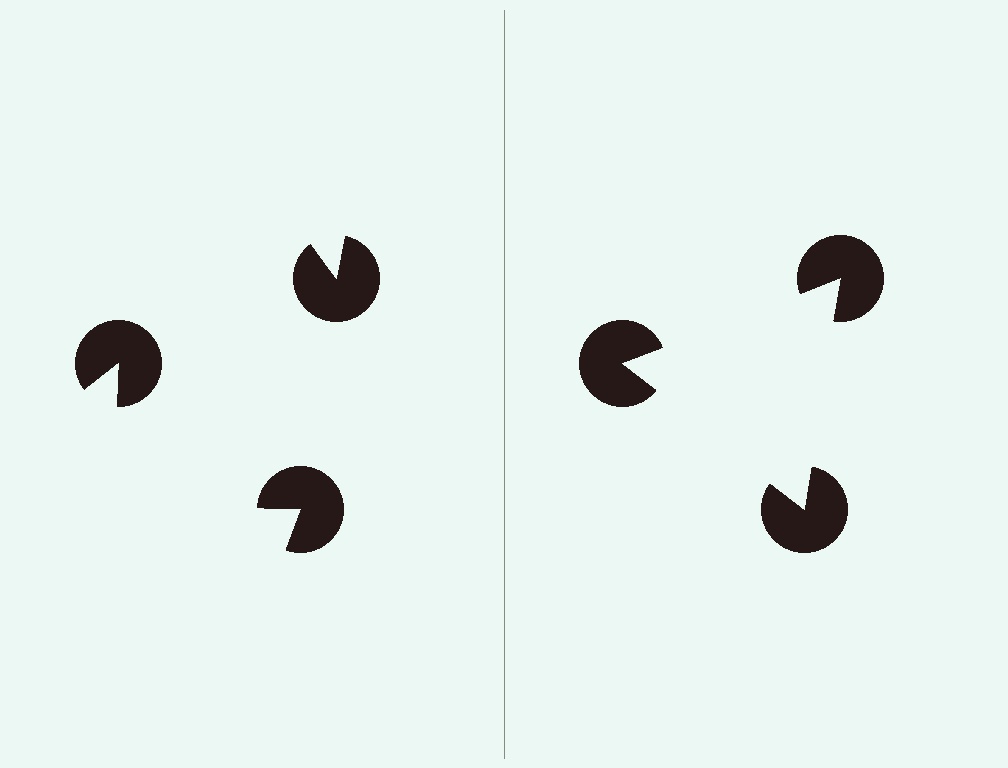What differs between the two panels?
The pac-man discs are positioned identically on both sides; only the wedge orientations differ. On the right they align to a triangle; on the left they are misaligned.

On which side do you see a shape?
An illusory triangle appears on the right side. On the left side the wedge cuts are rotated, so no coherent shape forms.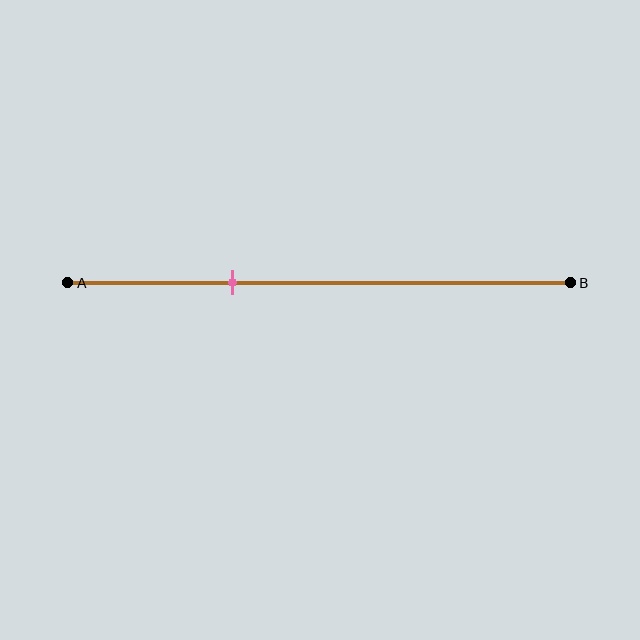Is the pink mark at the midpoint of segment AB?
No, the mark is at about 35% from A, not at the 50% midpoint.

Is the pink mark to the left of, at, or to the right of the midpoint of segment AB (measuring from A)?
The pink mark is to the left of the midpoint of segment AB.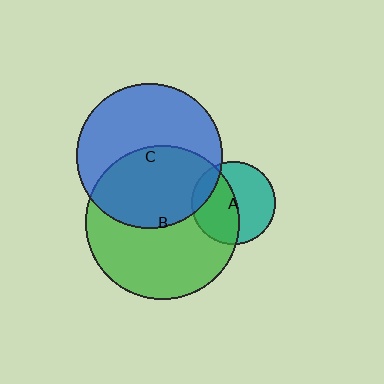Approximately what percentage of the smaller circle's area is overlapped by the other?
Approximately 50%.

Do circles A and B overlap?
Yes.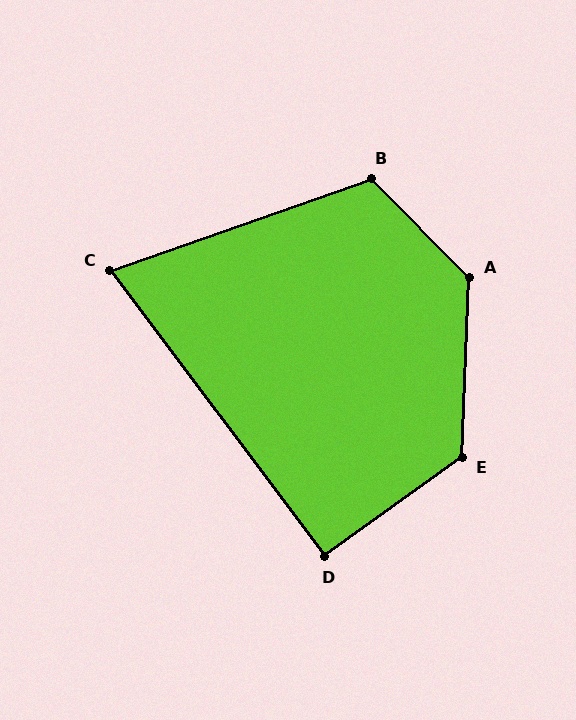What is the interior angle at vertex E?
Approximately 128 degrees (obtuse).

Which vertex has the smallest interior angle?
C, at approximately 72 degrees.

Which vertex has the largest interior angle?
A, at approximately 133 degrees.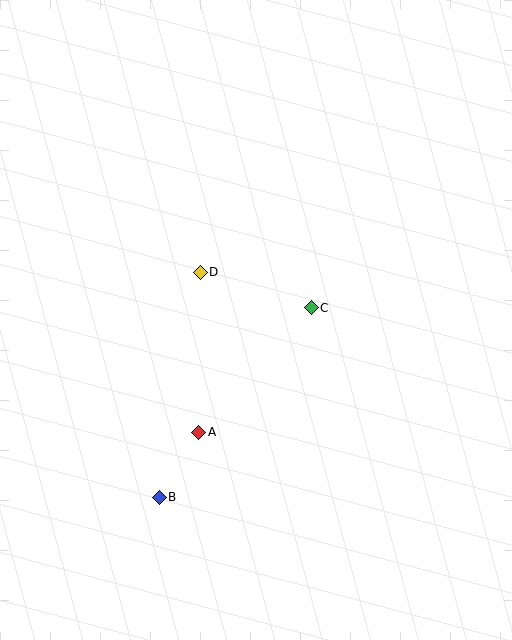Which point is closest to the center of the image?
Point C at (311, 308) is closest to the center.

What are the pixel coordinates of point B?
Point B is at (159, 497).